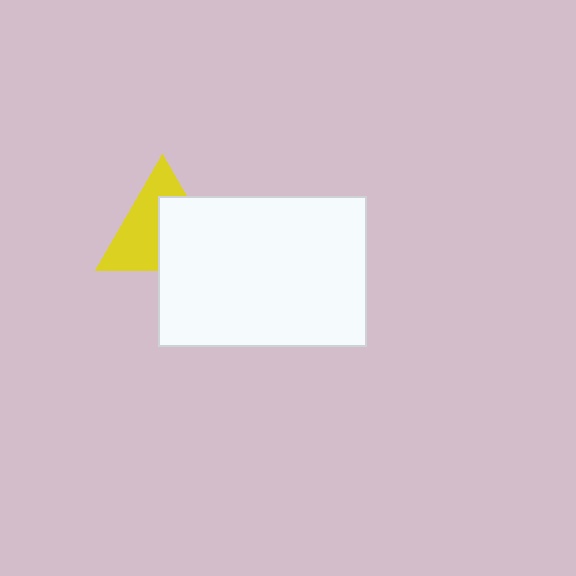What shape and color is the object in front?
The object in front is a white rectangle.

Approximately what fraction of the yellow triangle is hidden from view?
Roughly 48% of the yellow triangle is hidden behind the white rectangle.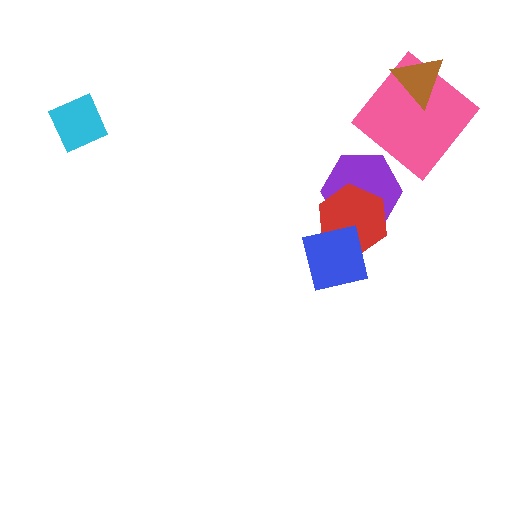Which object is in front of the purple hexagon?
The red hexagon is in front of the purple hexagon.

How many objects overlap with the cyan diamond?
0 objects overlap with the cyan diamond.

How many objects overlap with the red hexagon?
2 objects overlap with the red hexagon.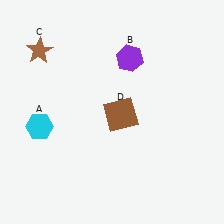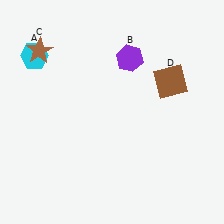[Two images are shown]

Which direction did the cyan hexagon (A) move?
The cyan hexagon (A) moved up.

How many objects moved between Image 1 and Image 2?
2 objects moved between the two images.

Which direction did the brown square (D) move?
The brown square (D) moved right.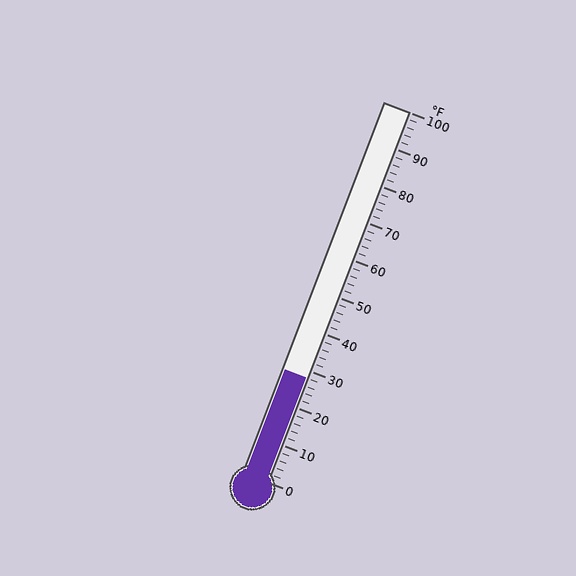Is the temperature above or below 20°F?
The temperature is above 20°F.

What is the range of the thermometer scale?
The thermometer scale ranges from 0°F to 100°F.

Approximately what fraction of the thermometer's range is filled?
The thermometer is filled to approximately 30% of its range.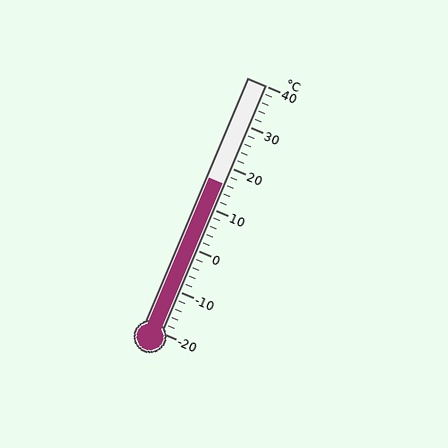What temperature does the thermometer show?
The thermometer shows approximately 16°C.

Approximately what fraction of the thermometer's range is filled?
The thermometer is filled to approximately 60% of its range.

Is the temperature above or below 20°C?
The temperature is below 20°C.